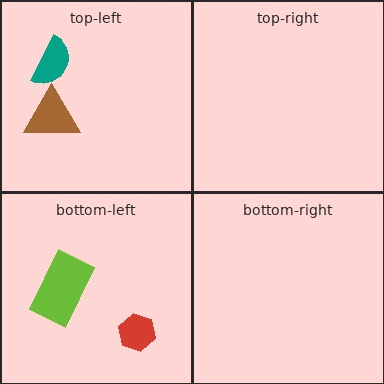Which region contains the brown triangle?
The top-left region.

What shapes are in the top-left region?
The brown triangle, the teal semicircle.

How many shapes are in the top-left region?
2.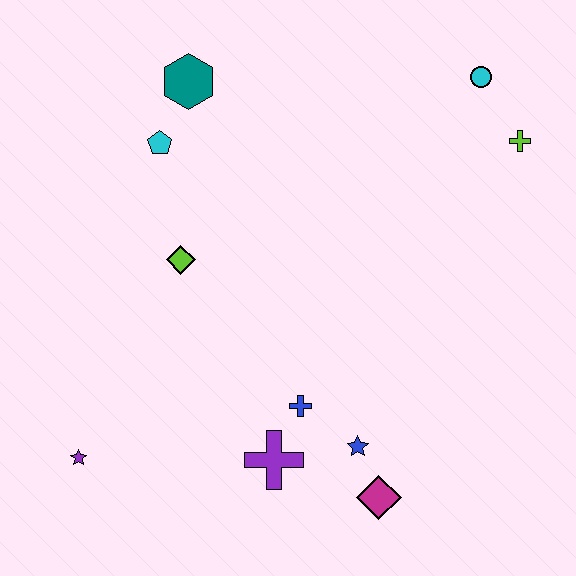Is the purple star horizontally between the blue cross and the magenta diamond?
No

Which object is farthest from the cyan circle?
The purple star is farthest from the cyan circle.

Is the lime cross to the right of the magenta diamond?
Yes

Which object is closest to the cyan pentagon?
The teal hexagon is closest to the cyan pentagon.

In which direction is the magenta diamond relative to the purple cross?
The magenta diamond is to the right of the purple cross.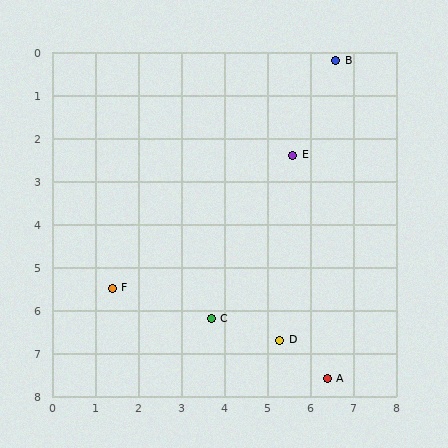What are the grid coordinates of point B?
Point B is at approximately (6.6, 0.2).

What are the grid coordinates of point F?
Point F is at approximately (1.4, 5.5).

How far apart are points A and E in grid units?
Points A and E are about 5.3 grid units apart.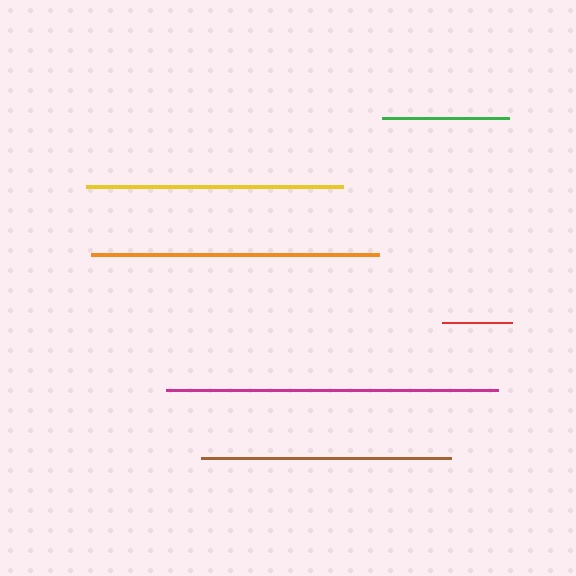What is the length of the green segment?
The green segment is approximately 126 pixels long.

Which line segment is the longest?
The magenta line is the longest at approximately 332 pixels.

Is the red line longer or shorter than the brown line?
The brown line is longer than the red line.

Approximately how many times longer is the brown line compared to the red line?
The brown line is approximately 3.6 times the length of the red line.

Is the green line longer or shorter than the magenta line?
The magenta line is longer than the green line.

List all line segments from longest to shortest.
From longest to shortest: magenta, orange, yellow, brown, green, red.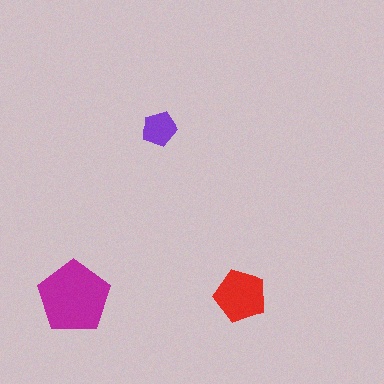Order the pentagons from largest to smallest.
the magenta one, the red one, the purple one.